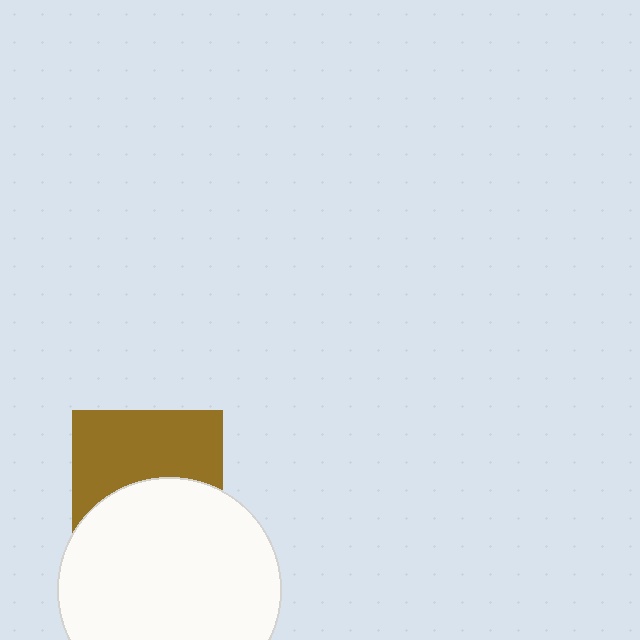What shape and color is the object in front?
The object in front is a white circle.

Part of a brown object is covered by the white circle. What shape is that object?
It is a square.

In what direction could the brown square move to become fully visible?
The brown square could move up. That would shift it out from behind the white circle entirely.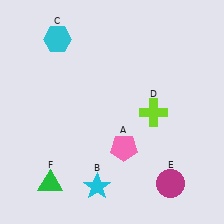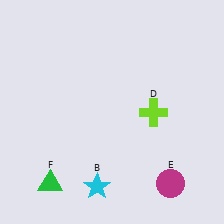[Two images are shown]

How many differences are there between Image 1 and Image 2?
There are 2 differences between the two images.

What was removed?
The cyan hexagon (C), the pink pentagon (A) were removed in Image 2.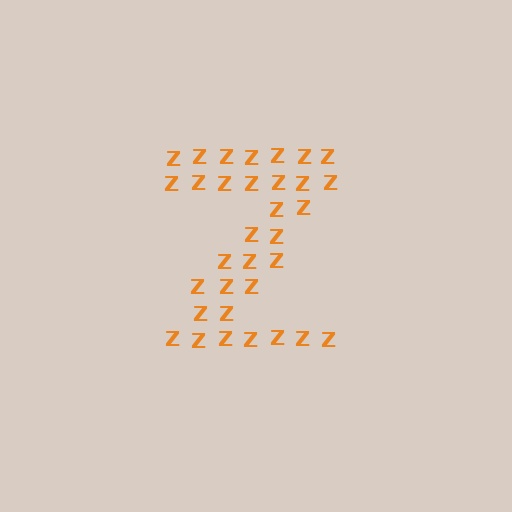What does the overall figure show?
The overall figure shows the letter Z.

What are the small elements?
The small elements are letter Z's.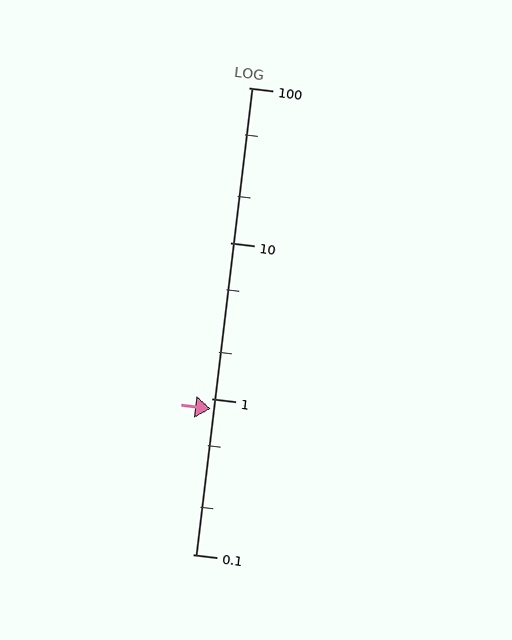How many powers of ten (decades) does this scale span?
The scale spans 3 decades, from 0.1 to 100.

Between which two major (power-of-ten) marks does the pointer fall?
The pointer is between 0.1 and 1.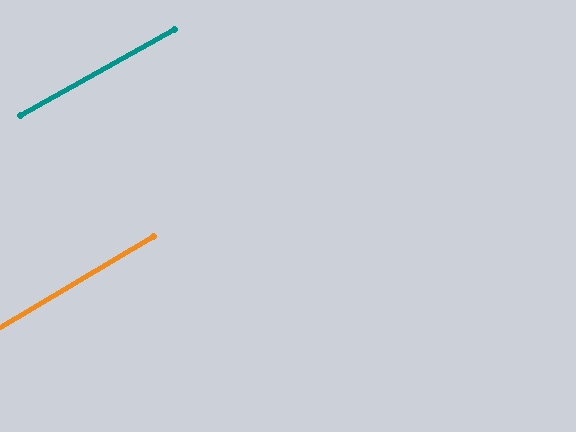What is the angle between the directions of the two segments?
Approximately 2 degrees.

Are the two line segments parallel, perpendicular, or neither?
Parallel — their directions differ by only 1.5°.